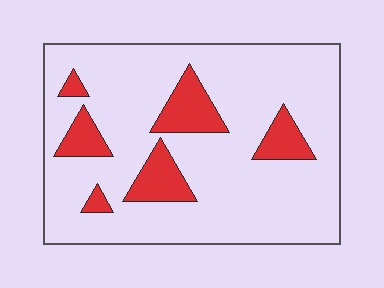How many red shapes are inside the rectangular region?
6.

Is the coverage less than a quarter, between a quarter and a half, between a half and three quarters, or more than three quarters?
Less than a quarter.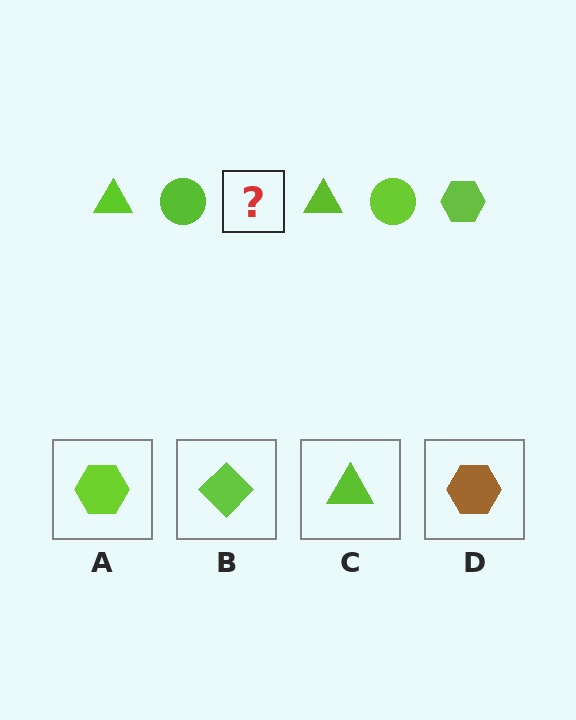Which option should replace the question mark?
Option A.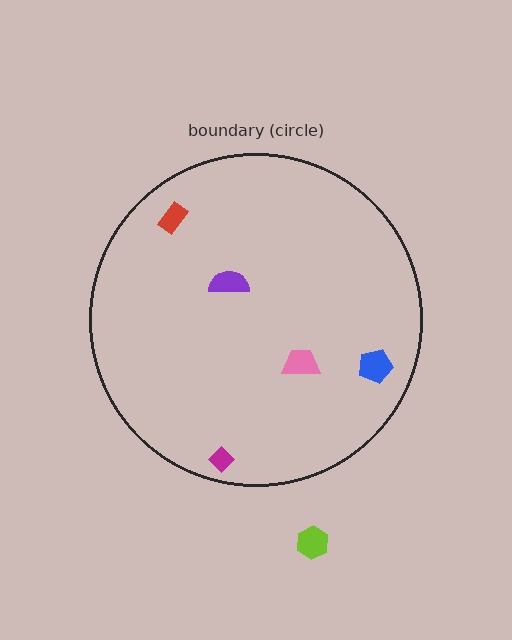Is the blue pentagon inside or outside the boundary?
Inside.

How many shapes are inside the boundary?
5 inside, 1 outside.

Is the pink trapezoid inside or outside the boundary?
Inside.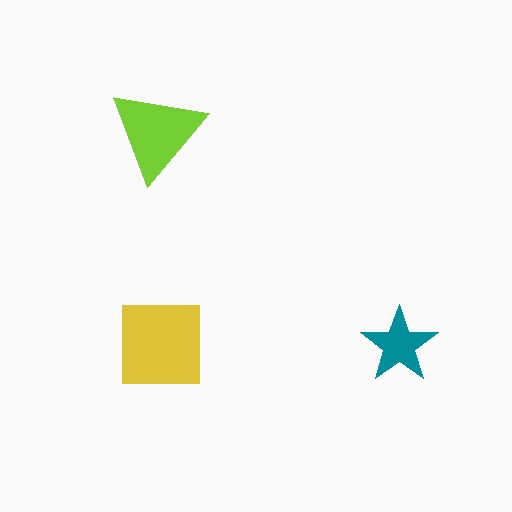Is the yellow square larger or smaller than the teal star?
Larger.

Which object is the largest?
The yellow square.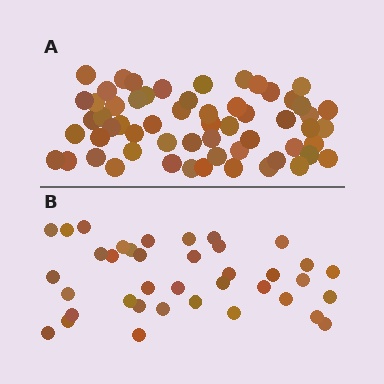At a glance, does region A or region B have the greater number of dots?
Region A (the top region) has more dots.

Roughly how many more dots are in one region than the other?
Region A has approximately 20 more dots than region B.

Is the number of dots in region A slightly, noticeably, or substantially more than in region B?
Region A has substantially more. The ratio is roughly 1.6 to 1.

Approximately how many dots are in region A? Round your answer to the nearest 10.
About 60 dots. (The exact count is 59, which rounds to 60.)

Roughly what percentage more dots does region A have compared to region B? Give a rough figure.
About 55% more.